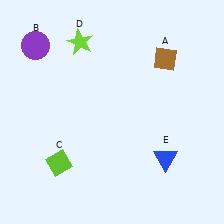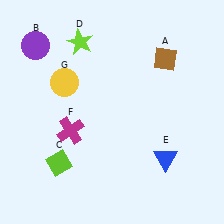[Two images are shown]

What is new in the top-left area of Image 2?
A yellow circle (G) was added in the top-left area of Image 2.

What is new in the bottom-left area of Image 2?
A magenta cross (F) was added in the bottom-left area of Image 2.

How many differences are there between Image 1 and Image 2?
There are 2 differences between the two images.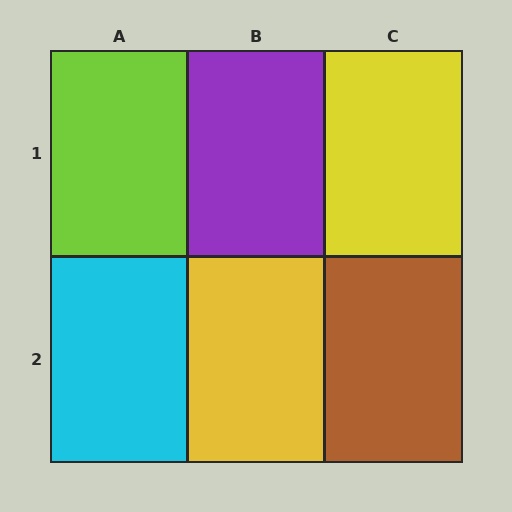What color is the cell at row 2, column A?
Cyan.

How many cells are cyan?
1 cell is cyan.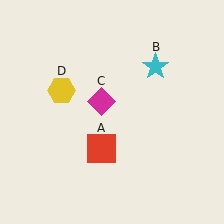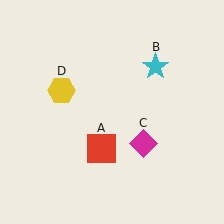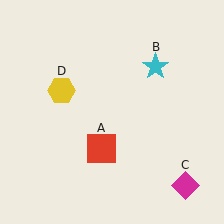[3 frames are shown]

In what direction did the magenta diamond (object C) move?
The magenta diamond (object C) moved down and to the right.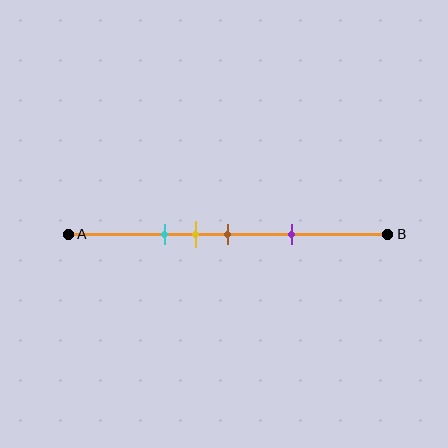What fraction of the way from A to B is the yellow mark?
The yellow mark is approximately 40% (0.4) of the way from A to B.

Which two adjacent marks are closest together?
The yellow and brown marks are the closest adjacent pair.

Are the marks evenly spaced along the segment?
No, the marks are not evenly spaced.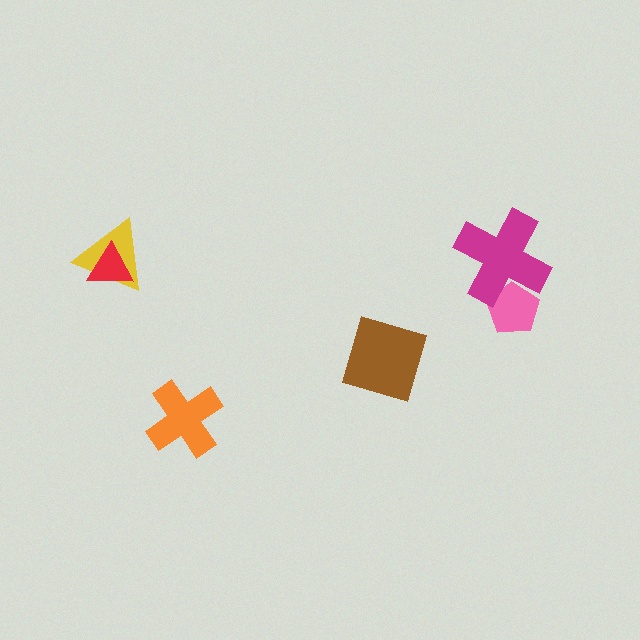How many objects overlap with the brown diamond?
0 objects overlap with the brown diamond.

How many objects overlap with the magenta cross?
1 object overlaps with the magenta cross.